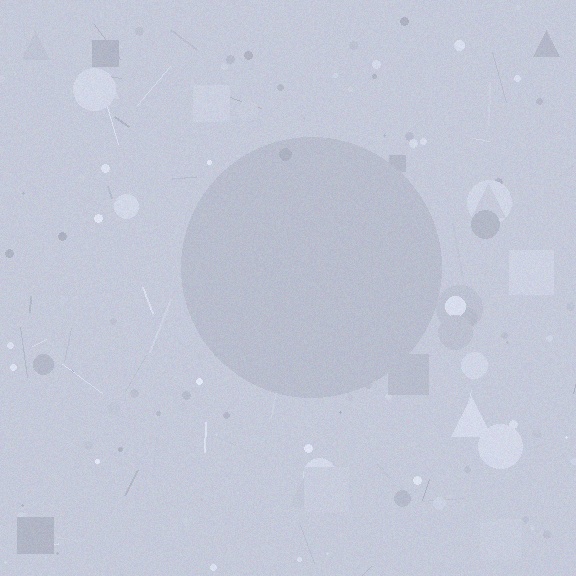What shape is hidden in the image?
A circle is hidden in the image.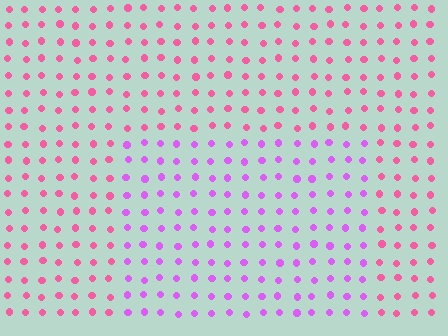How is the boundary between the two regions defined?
The boundary is defined purely by a slight shift in hue (about 42 degrees). Spacing, size, and orientation are identical on both sides.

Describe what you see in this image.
The image is filled with small pink elements in a uniform arrangement. A rectangle-shaped region is visible where the elements are tinted to a slightly different hue, forming a subtle color boundary.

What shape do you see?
I see a rectangle.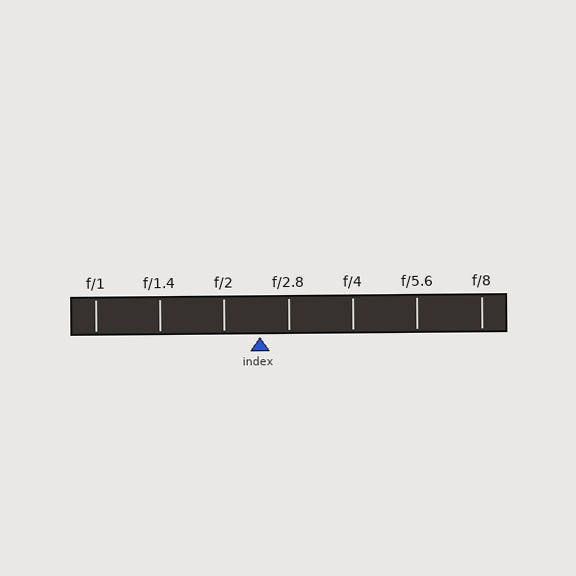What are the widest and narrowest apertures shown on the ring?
The widest aperture shown is f/1 and the narrowest is f/8.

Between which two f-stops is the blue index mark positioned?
The index mark is between f/2 and f/2.8.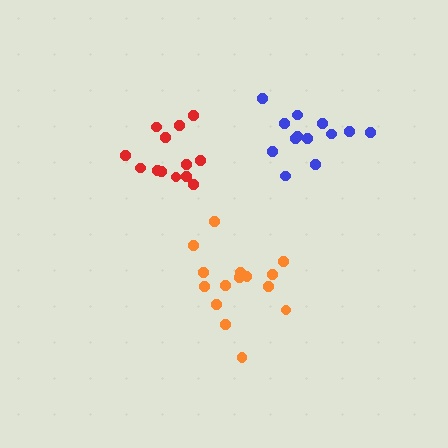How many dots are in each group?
Group 1: 15 dots, Group 2: 13 dots, Group 3: 13 dots (41 total).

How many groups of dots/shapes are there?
There are 3 groups.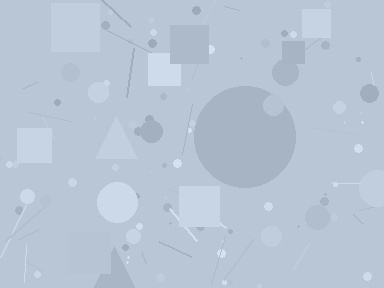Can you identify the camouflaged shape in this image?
The camouflaged shape is a circle.